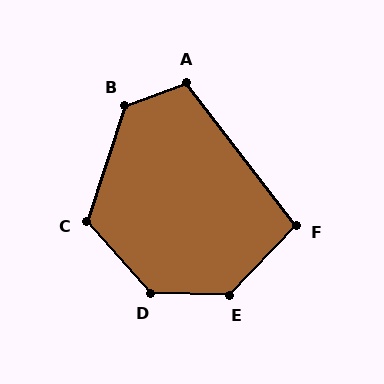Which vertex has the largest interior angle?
D, at approximately 133 degrees.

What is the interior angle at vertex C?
Approximately 120 degrees (obtuse).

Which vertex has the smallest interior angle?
F, at approximately 99 degrees.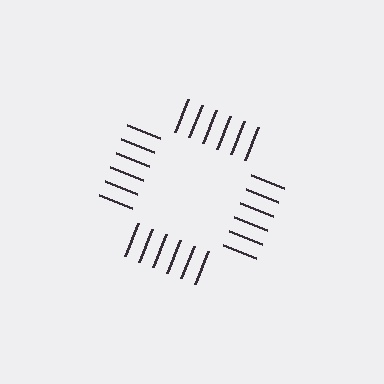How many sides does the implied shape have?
4 sides — the line-ends trace a square.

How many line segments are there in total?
24 — 6 along each of the 4 edges.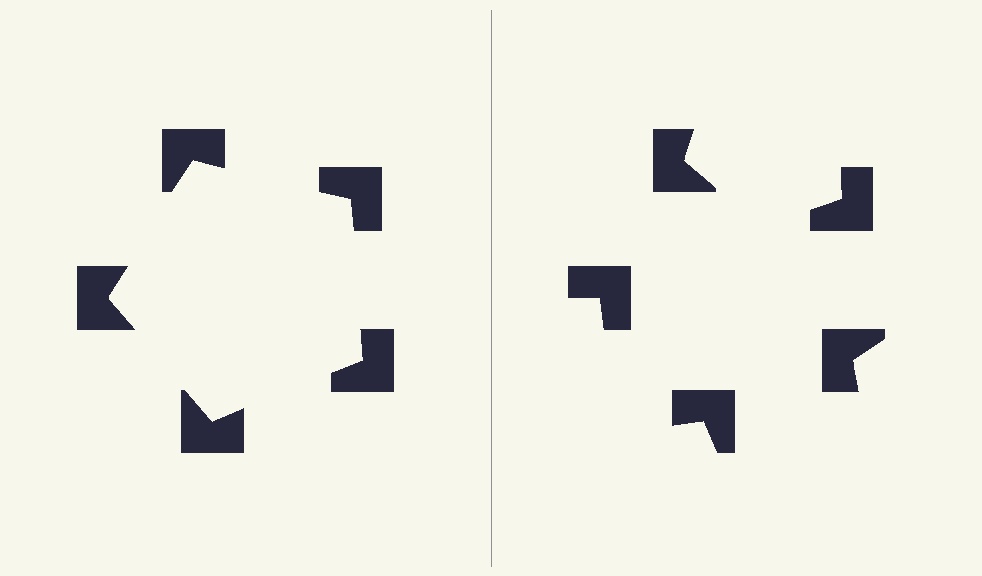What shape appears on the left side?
An illusory pentagon.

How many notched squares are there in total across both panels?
10 — 5 on each side.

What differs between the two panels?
The notched squares are positioned identically on both sides; only the wedge orientations differ. On the left they align to a pentagon; on the right they are misaligned.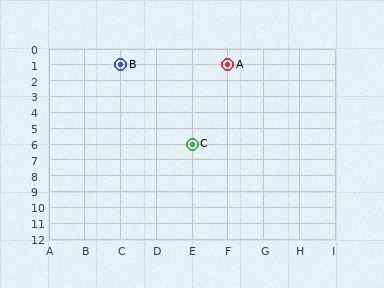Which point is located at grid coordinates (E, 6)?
Point C is at (E, 6).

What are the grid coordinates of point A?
Point A is at grid coordinates (F, 1).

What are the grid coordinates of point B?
Point B is at grid coordinates (C, 1).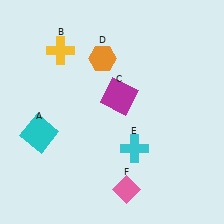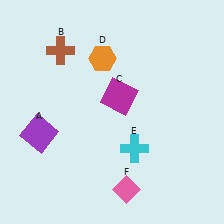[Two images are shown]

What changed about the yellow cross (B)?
In Image 1, B is yellow. In Image 2, it changed to brown.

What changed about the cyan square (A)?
In Image 1, A is cyan. In Image 2, it changed to purple.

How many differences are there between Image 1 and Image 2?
There are 2 differences between the two images.